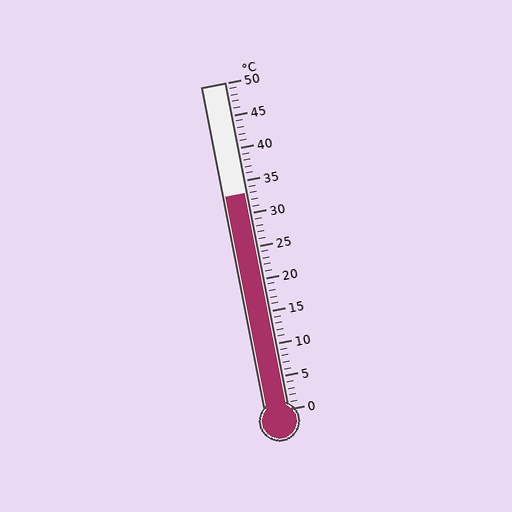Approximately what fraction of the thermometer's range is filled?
The thermometer is filled to approximately 65% of its range.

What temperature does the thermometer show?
The thermometer shows approximately 33°C.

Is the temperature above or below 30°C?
The temperature is above 30°C.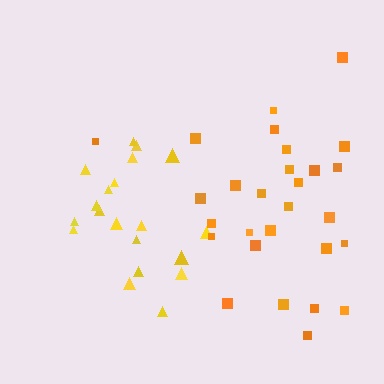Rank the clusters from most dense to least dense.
yellow, orange.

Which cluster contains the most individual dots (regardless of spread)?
Orange (28).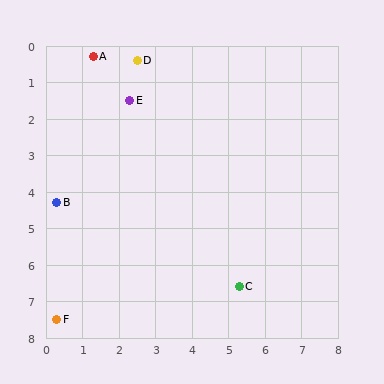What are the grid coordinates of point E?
Point E is at approximately (2.3, 1.5).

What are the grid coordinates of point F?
Point F is at approximately (0.3, 7.5).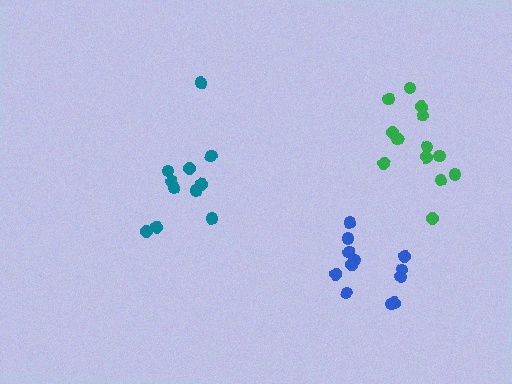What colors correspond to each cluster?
The clusters are colored: teal, green, blue.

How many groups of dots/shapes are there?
There are 3 groups.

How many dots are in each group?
Group 1: 11 dots, Group 2: 13 dots, Group 3: 12 dots (36 total).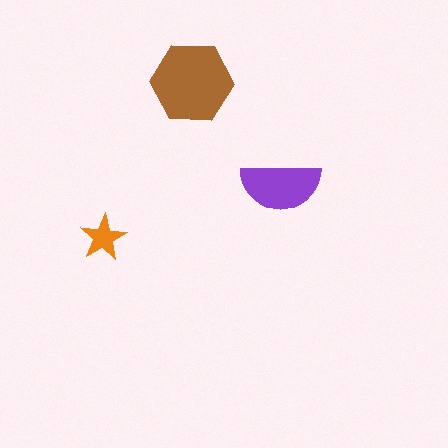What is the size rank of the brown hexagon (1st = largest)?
1st.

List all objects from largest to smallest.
The brown hexagon, the purple semicircle, the orange star.